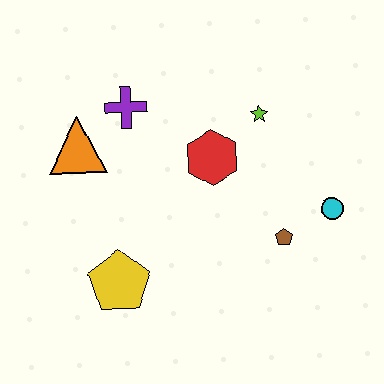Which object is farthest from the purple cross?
The cyan circle is farthest from the purple cross.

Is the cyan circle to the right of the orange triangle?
Yes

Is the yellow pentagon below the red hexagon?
Yes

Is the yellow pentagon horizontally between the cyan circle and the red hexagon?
No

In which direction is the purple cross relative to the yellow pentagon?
The purple cross is above the yellow pentagon.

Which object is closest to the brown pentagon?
The cyan circle is closest to the brown pentagon.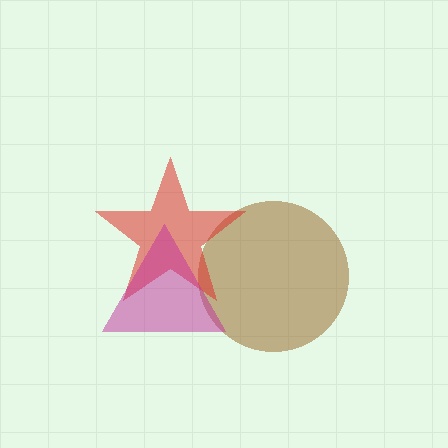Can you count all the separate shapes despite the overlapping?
Yes, there are 3 separate shapes.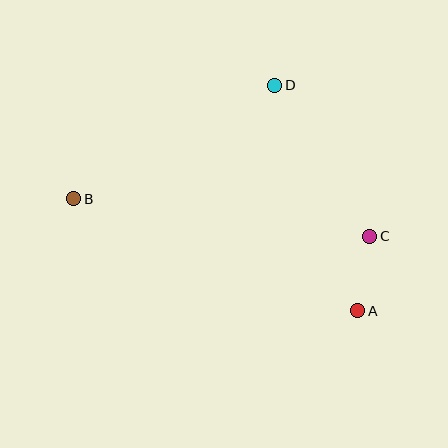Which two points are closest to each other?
Points A and C are closest to each other.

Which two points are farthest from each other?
Points A and B are farthest from each other.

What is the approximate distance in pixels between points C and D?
The distance between C and D is approximately 178 pixels.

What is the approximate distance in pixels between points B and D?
The distance between B and D is approximately 231 pixels.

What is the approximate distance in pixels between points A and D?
The distance between A and D is approximately 241 pixels.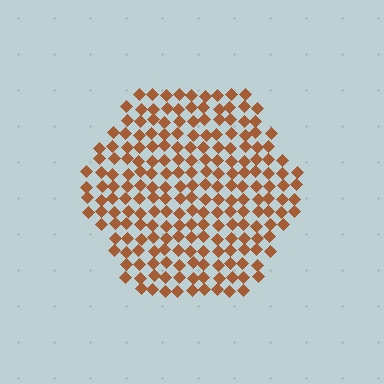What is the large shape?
The large shape is a hexagon.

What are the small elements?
The small elements are diamonds.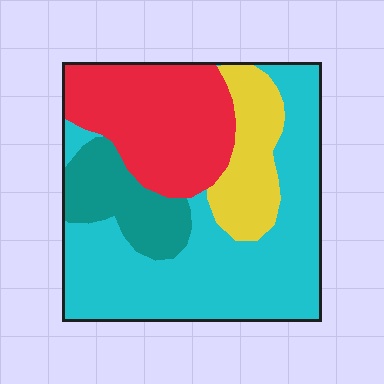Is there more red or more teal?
Red.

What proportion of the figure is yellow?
Yellow takes up less than a quarter of the figure.